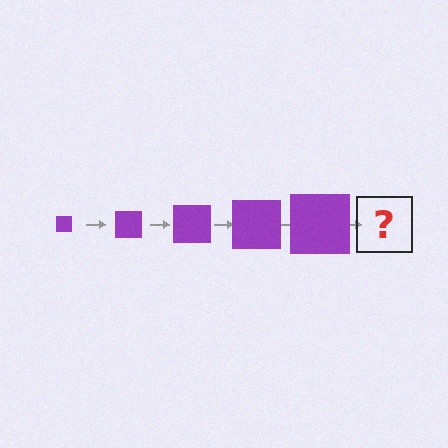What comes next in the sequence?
The next element should be a purple square, larger than the previous one.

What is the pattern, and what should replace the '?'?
The pattern is that the square gets progressively larger each step. The '?' should be a purple square, larger than the previous one.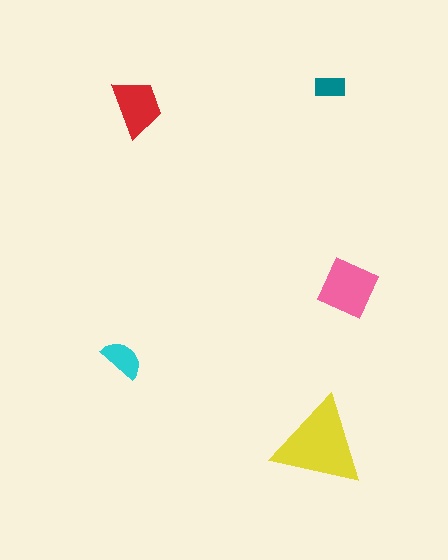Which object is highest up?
The teal rectangle is topmost.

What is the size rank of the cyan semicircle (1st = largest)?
4th.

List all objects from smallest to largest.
The teal rectangle, the cyan semicircle, the red trapezoid, the pink square, the yellow triangle.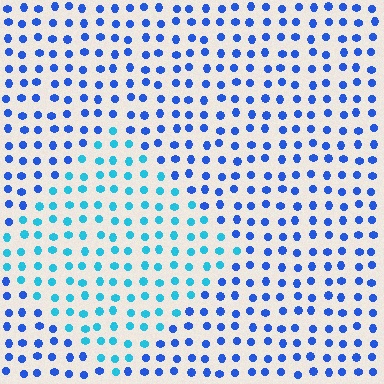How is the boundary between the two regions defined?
The boundary is defined purely by a slight shift in hue (about 35 degrees). Spacing, size, and orientation are identical on both sides.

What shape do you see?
I see a diamond.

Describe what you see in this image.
The image is filled with small blue elements in a uniform arrangement. A diamond-shaped region is visible where the elements are tinted to a slightly different hue, forming a subtle color boundary.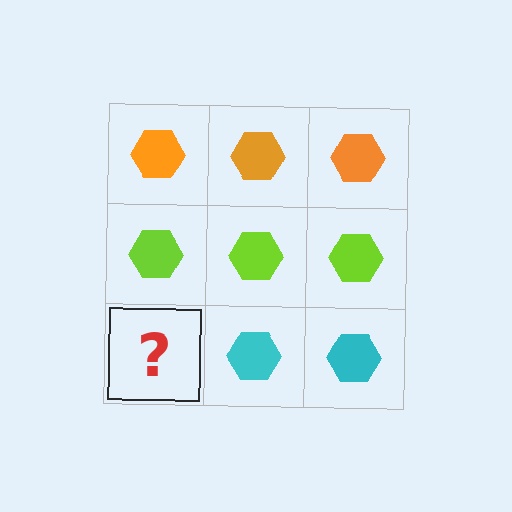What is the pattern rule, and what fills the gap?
The rule is that each row has a consistent color. The gap should be filled with a cyan hexagon.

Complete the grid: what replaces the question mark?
The question mark should be replaced with a cyan hexagon.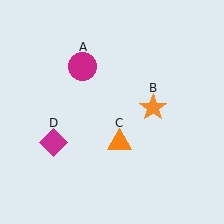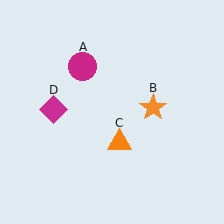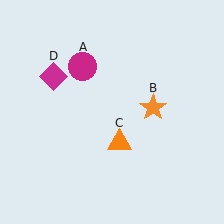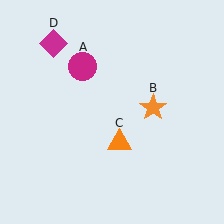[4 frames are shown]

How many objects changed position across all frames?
1 object changed position: magenta diamond (object D).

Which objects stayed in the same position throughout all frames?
Magenta circle (object A) and orange star (object B) and orange triangle (object C) remained stationary.